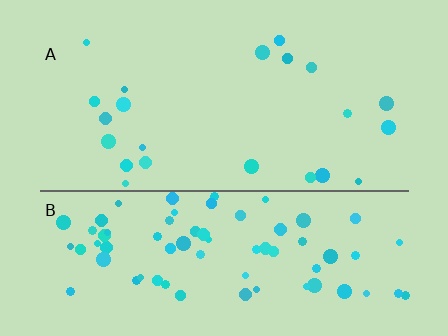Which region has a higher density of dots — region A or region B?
B (the bottom).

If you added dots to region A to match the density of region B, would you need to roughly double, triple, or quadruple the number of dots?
Approximately quadruple.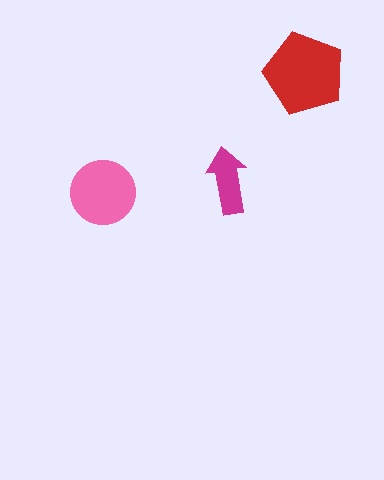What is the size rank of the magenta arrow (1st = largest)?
3rd.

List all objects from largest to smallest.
The red pentagon, the pink circle, the magenta arrow.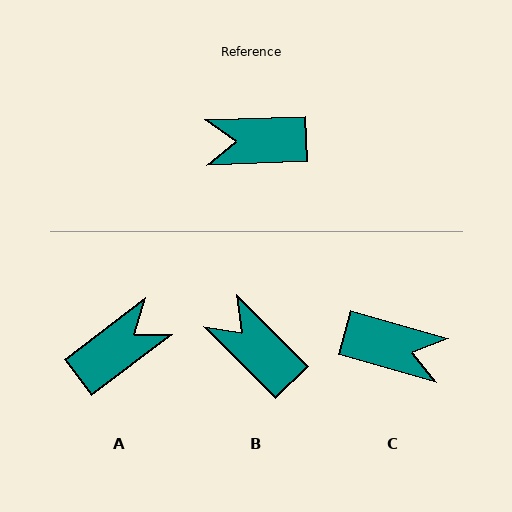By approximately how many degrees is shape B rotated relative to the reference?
Approximately 47 degrees clockwise.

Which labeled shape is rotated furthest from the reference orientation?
C, about 162 degrees away.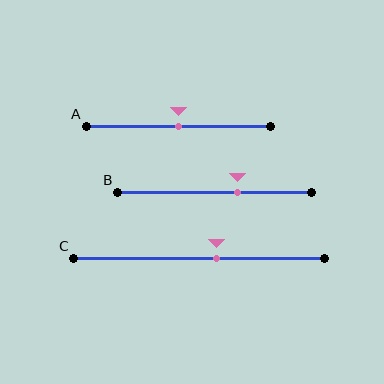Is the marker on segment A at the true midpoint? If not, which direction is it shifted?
Yes, the marker on segment A is at the true midpoint.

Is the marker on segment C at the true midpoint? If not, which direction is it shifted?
No, the marker on segment C is shifted to the right by about 7% of the segment length.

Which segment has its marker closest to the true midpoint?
Segment A has its marker closest to the true midpoint.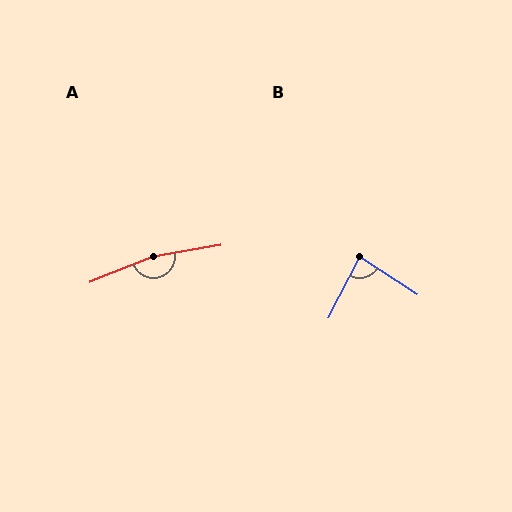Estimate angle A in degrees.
Approximately 168 degrees.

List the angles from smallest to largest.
B (84°), A (168°).